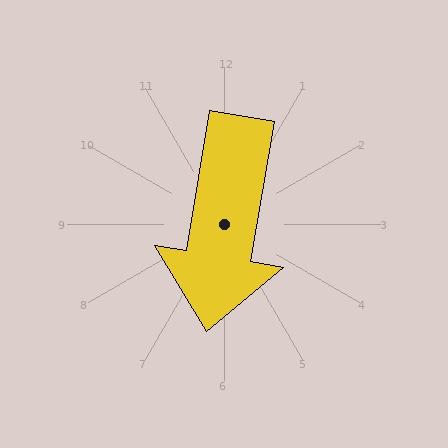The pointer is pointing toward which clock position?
Roughly 6 o'clock.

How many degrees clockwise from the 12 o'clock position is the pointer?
Approximately 189 degrees.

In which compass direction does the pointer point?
South.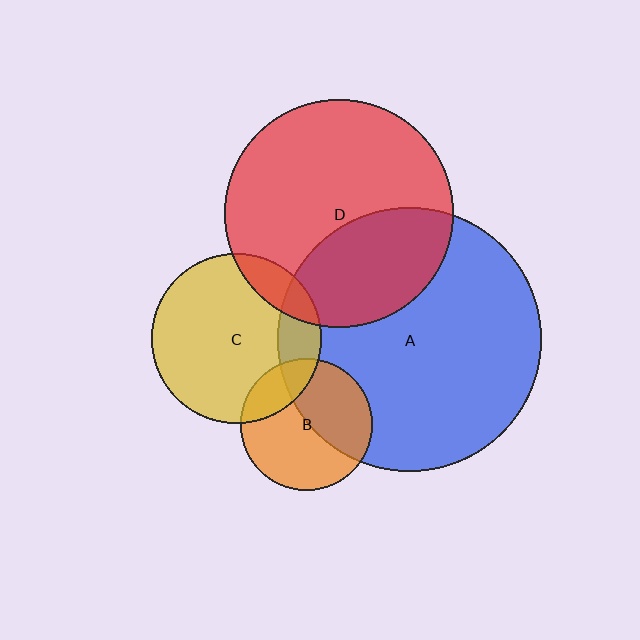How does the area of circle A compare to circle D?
Approximately 1.3 times.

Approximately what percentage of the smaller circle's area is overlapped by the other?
Approximately 35%.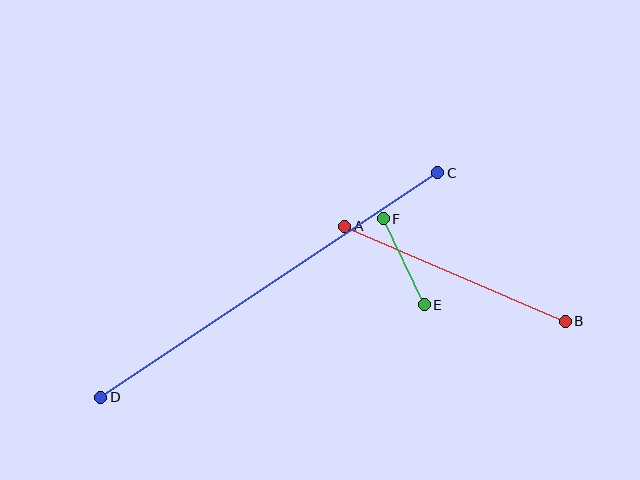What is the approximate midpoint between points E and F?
The midpoint is at approximately (404, 262) pixels.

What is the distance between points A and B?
The distance is approximately 240 pixels.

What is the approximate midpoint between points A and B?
The midpoint is at approximately (455, 274) pixels.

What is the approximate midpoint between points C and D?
The midpoint is at approximately (269, 285) pixels.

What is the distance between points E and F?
The distance is approximately 95 pixels.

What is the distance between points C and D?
The distance is approximately 405 pixels.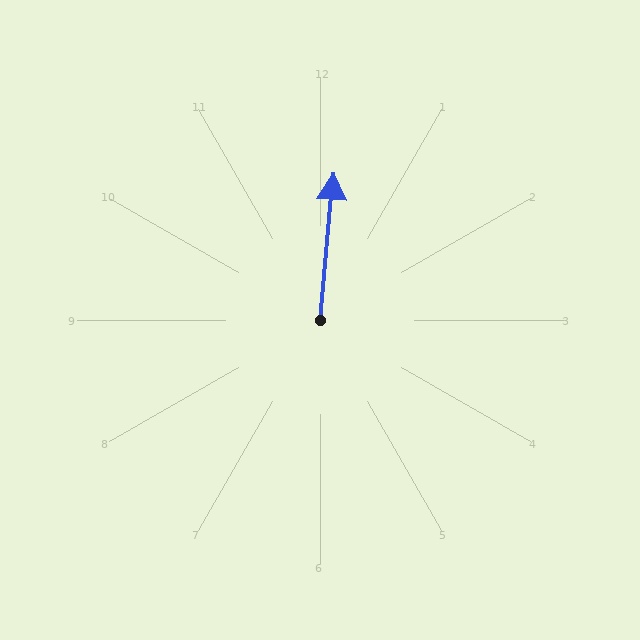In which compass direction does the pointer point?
North.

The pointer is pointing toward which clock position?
Roughly 12 o'clock.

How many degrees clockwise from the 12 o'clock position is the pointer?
Approximately 5 degrees.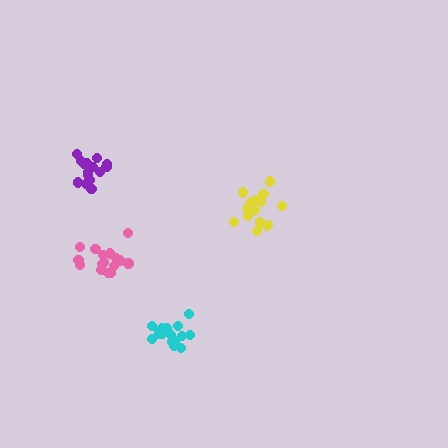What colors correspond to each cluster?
The clusters are colored: yellow, pink, cyan, purple.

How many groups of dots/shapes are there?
There are 4 groups.